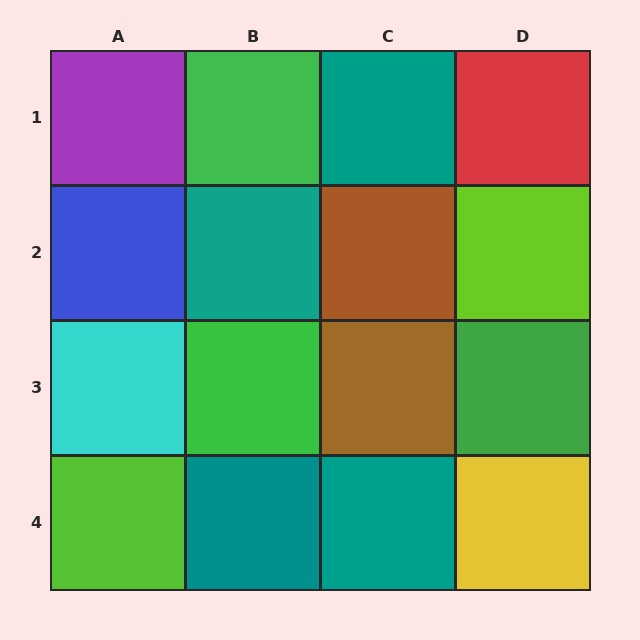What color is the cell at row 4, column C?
Teal.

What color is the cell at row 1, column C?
Teal.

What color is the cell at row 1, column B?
Green.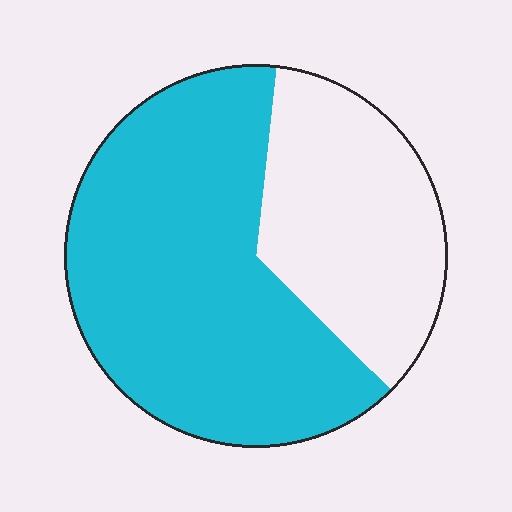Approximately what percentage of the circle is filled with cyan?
Approximately 65%.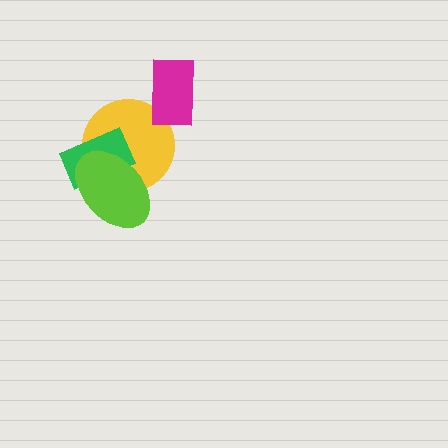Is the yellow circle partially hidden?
Yes, it is partially covered by another shape.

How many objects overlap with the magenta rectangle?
1 object overlaps with the magenta rectangle.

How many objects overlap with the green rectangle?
2 objects overlap with the green rectangle.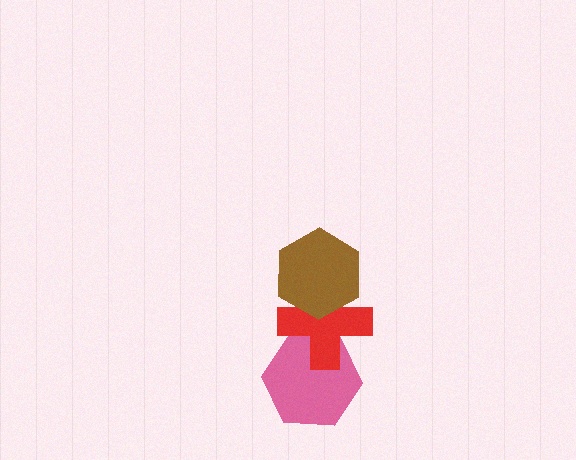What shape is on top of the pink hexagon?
The red cross is on top of the pink hexagon.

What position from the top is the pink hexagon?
The pink hexagon is 3rd from the top.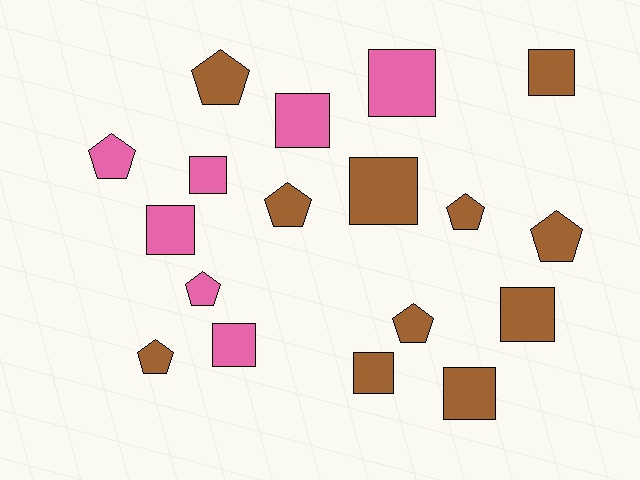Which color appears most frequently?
Brown, with 11 objects.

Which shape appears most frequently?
Square, with 10 objects.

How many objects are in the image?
There are 18 objects.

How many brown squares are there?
There are 5 brown squares.